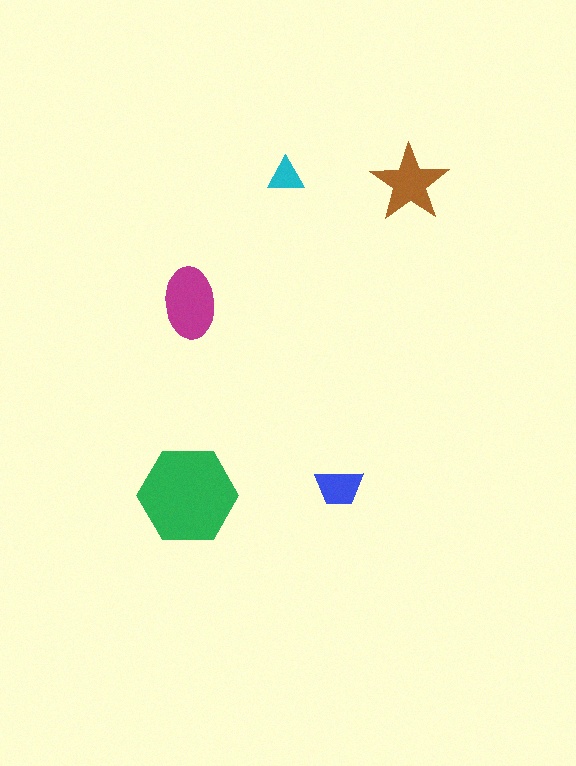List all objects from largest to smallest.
The green hexagon, the magenta ellipse, the brown star, the blue trapezoid, the cyan triangle.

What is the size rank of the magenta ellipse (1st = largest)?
2nd.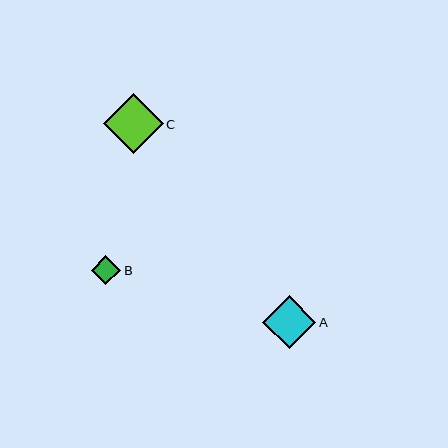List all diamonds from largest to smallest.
From largest to smallest: C, A, B.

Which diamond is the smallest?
Diamond B is the smallest with a size of approximately 29 pixels.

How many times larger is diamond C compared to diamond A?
Diamond C is approximately 1.1 times the size of diamond A.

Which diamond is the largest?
Diamond C is the largest with a size of approximately 60 pixels.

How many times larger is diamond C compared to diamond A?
Diamond C is approximately 1.1 times the size of diamond A.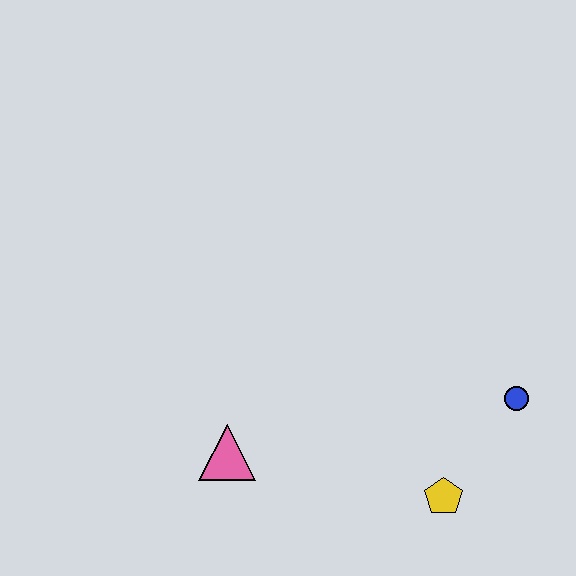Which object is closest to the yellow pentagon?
The blue circle is closest to the yellow pentagon.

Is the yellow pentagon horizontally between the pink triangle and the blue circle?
Yes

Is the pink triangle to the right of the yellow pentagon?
No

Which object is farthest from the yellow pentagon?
The pink triangle is farthest from the yellow pentagon.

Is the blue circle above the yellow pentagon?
Yes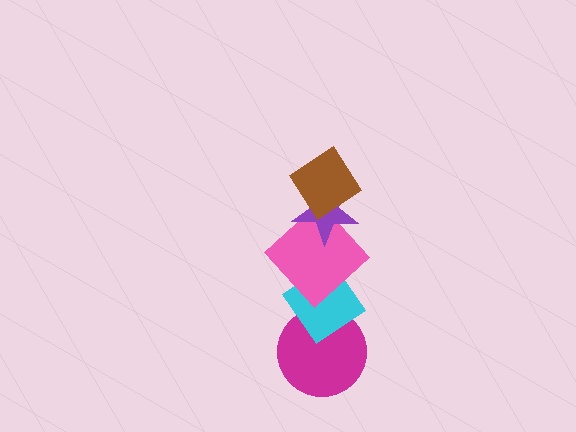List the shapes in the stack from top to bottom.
From top to bottom: the brown diamond, the purple star, the pink diamond, the cyan diamond, the magenta circle.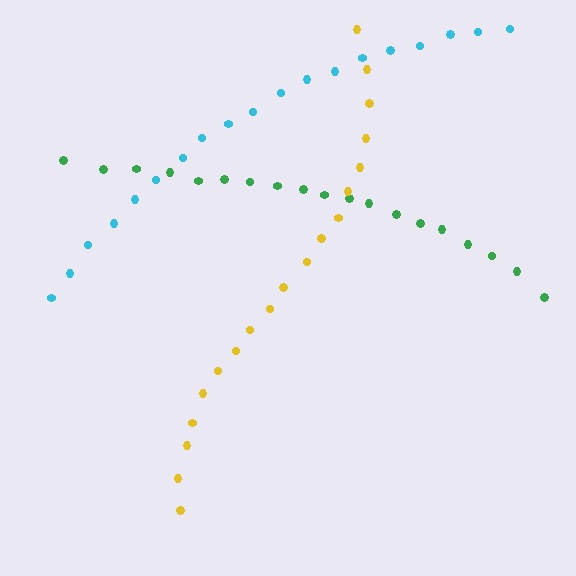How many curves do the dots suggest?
There are 3 distinct paths.